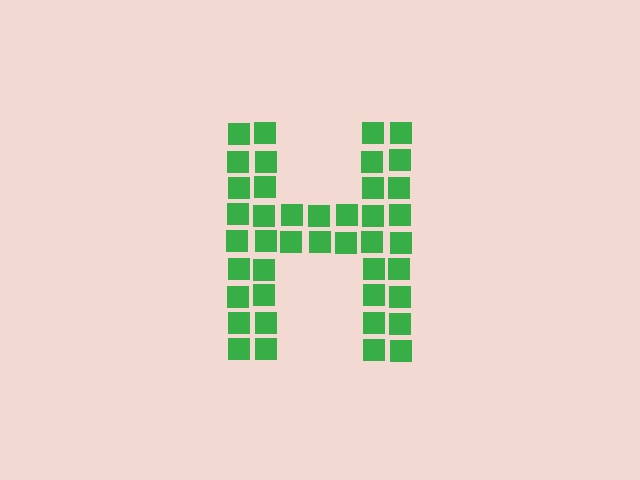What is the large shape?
The large shape is the letter H.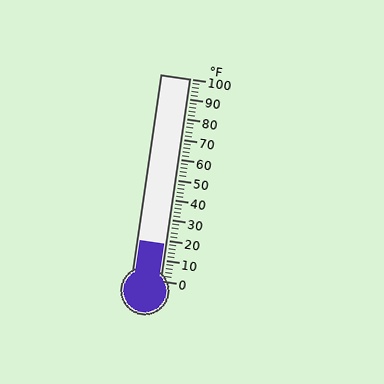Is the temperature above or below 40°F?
The temperature is below 40°F.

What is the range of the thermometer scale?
The thermometer scale ranges from 0°F to 100°F.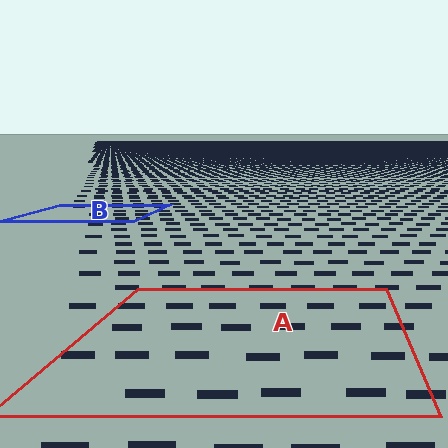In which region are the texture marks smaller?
The texture marks are smaller in region B, because it is farther away.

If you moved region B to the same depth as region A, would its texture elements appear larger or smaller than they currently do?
They would appear larger. At a closer depth, the same texture elements are projected at a bigger on-screen size.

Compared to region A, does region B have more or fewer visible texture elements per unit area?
Region B has more texture elements per unit area — they are packed more densely because it is farther away.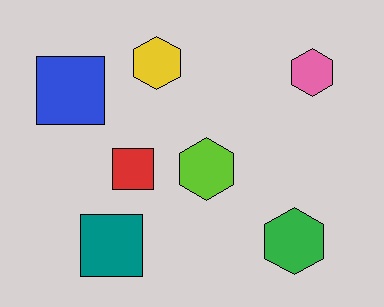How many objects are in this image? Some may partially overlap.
There are 7 objects.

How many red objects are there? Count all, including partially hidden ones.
There is 1 red object.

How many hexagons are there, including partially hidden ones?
There are 4 hexagons.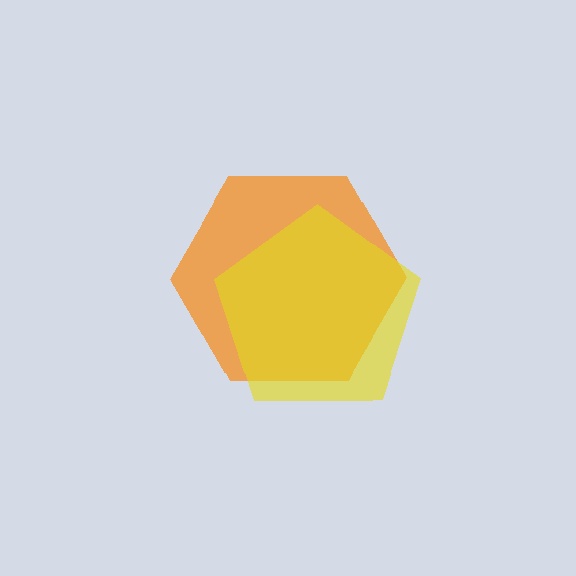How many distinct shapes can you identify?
There are 2 distinct shapes: an orange hexagon, a yellow pentagon.